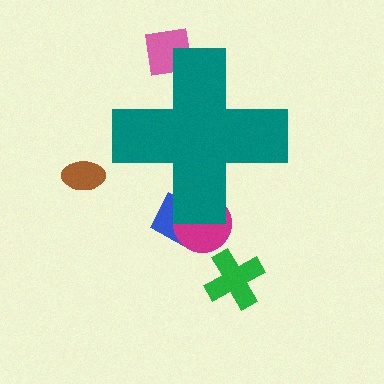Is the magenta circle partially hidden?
Yes, the magenta circle is partially hidden behind the teal cross.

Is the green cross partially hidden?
No, the green cross is fully visible.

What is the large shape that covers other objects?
A teal cross.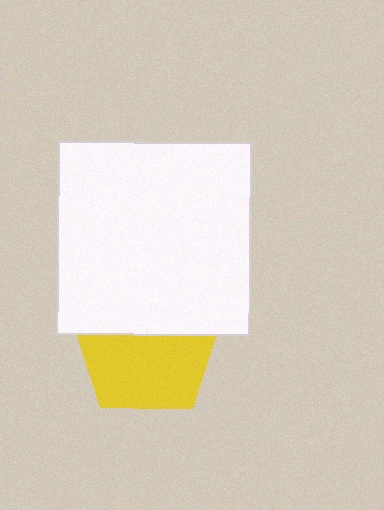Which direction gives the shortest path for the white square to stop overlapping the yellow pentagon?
Moving up gives the shortest separation.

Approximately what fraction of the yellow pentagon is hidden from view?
Roughly 41% of the yellow pentagon is hidden behind the white square.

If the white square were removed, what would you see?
You would see the complete yellow pentagon.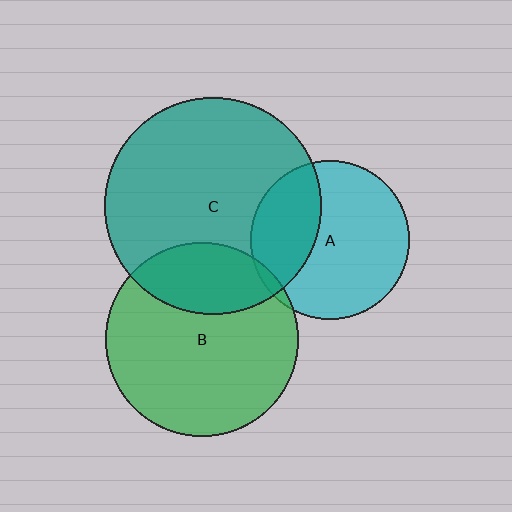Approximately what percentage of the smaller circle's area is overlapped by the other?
Approximately 25%.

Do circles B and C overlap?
Yes.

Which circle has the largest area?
Circle C (teal).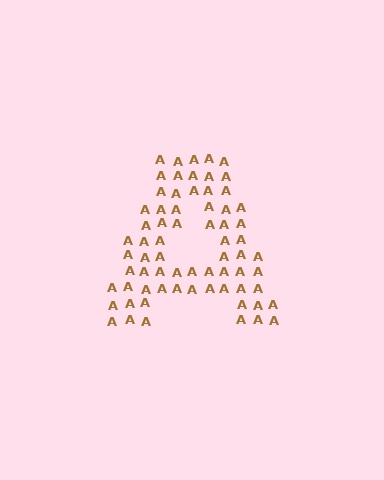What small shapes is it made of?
It is made of small letter A's.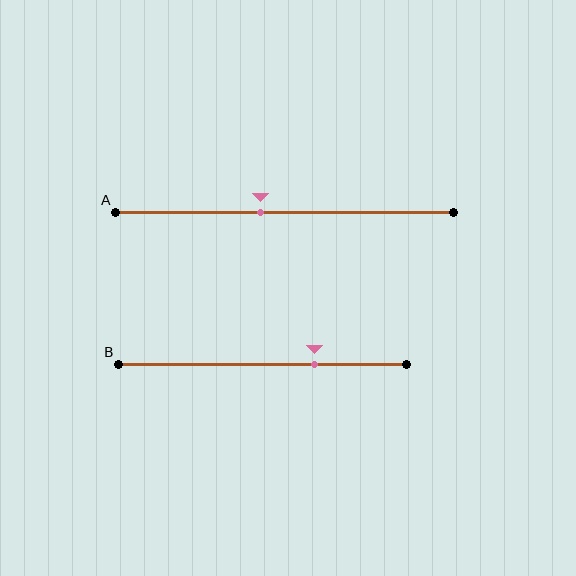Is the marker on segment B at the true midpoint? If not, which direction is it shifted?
No, the marker on segment B is shifted to the right by about 18% of the segment length.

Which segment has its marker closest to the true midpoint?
Segment A has its marker closest to the true midpoint.